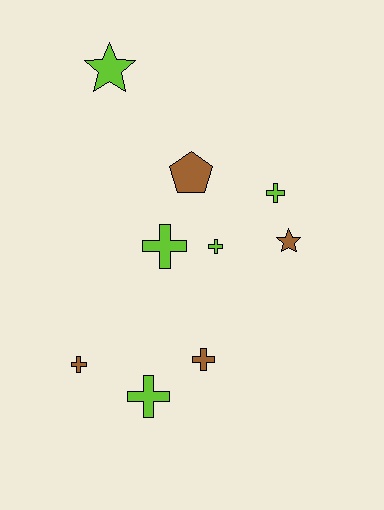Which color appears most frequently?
Lime, with 5 objects.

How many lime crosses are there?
There are 4 lime crosses.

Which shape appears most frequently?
Cross, with 6 objects.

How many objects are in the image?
There are 9 objects.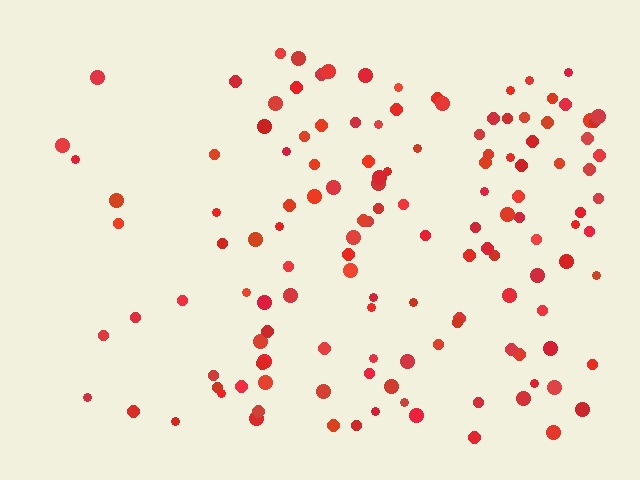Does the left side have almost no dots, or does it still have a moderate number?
Still a moderate number, just noticeably fewer than the right.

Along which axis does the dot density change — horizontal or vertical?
Horizontal.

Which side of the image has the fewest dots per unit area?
The left.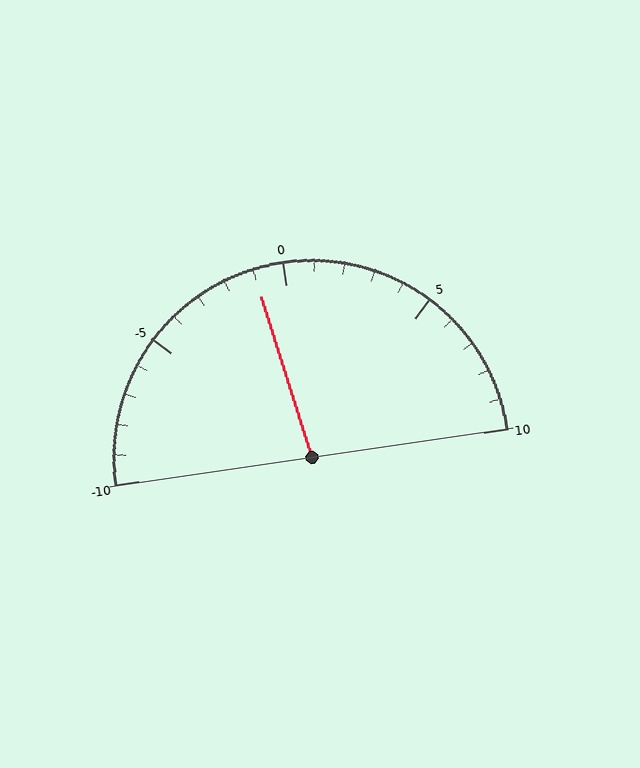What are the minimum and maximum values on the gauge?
The gauge ranges from -10 to 10.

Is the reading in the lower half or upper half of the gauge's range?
The reading is in the lower half of the range (-10 to 10).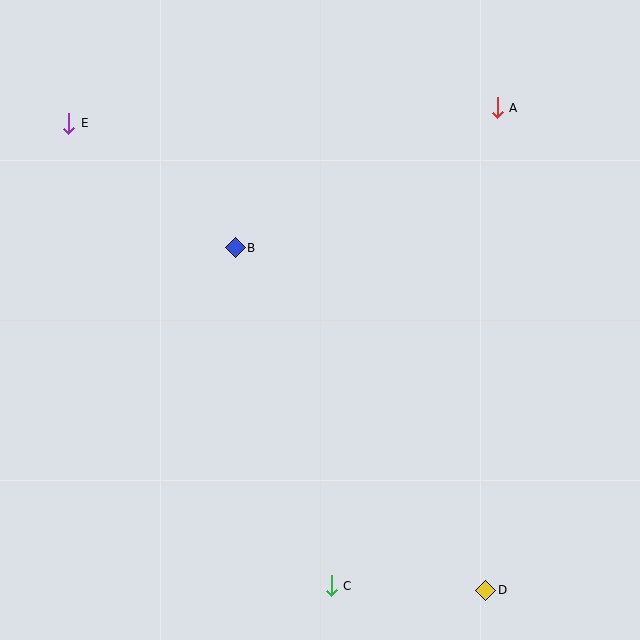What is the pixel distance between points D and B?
The distance between D and B is 424 pixels.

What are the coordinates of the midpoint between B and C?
The midpoint between B and C is at (283, 417).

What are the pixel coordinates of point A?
Point A is at (497, 108).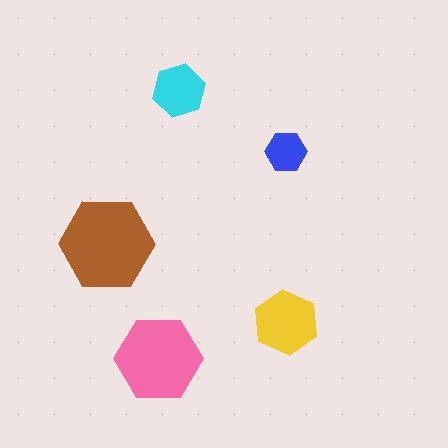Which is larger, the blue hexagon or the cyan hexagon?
The cyan one.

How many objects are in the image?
There are 5 objects in the image.